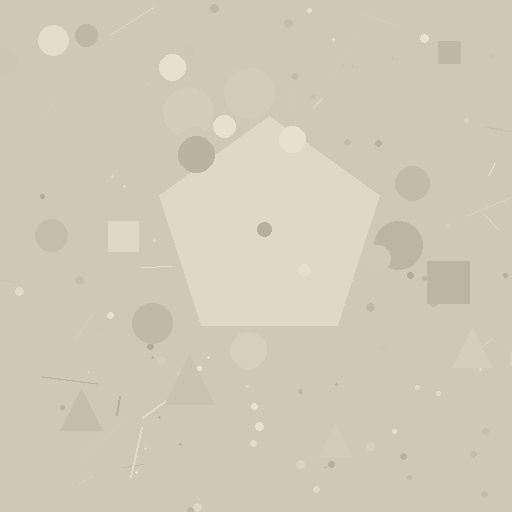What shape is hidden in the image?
A pentagon is hidden in the image.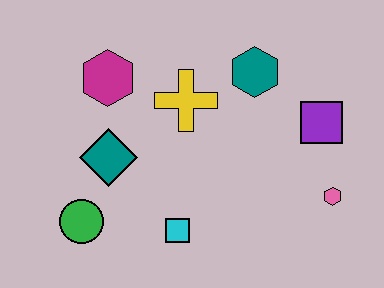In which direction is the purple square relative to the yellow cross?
The purple square is to the right of the yellow cross.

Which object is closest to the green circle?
The teal diamond is closest to the green circle.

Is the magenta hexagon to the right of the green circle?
Yes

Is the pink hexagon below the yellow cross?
Yes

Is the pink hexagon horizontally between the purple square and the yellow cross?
No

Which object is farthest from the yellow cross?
The pink hexagon is farthest from the yellow cross.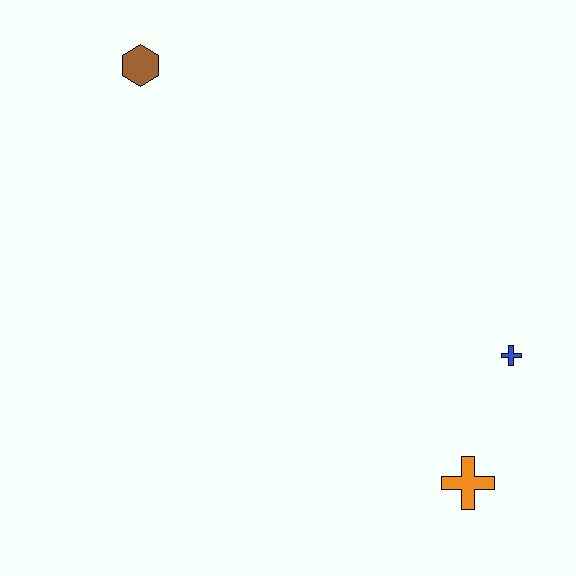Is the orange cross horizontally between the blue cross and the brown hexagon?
Yes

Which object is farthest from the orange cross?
The brown hexagon is farthest from the orange cross.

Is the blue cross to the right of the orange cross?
Yes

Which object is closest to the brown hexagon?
The blue cross is closest to the brown hexagon.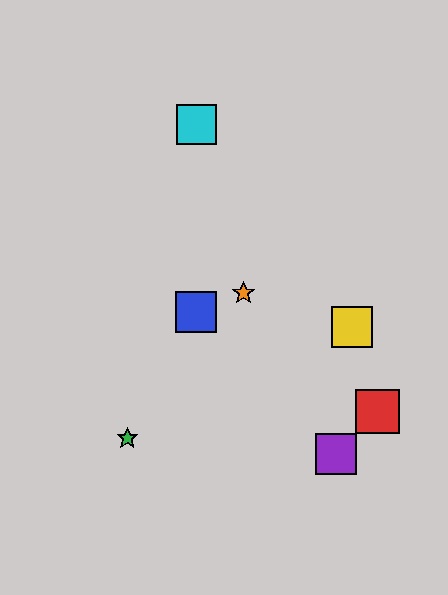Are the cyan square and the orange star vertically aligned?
No, the cyan square is at x≈196 and the orange star is at x≈243.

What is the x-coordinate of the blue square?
The blue square is at x≈196.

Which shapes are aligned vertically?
The blue square, the cyan square are aligned vertically.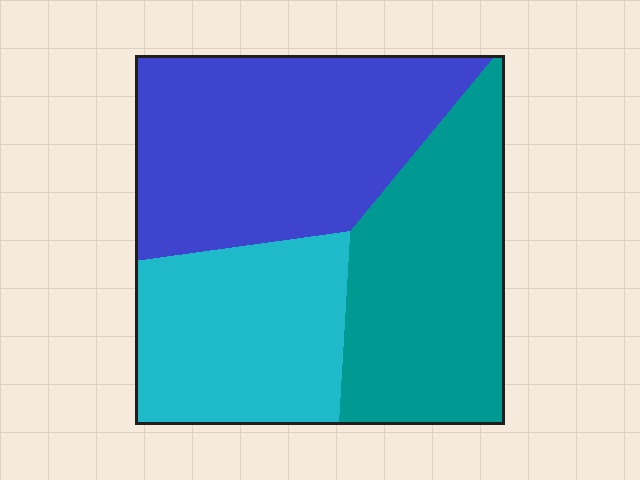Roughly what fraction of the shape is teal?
Teal covers around 35% of the shape.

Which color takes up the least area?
Cyan, at roughly 25%.